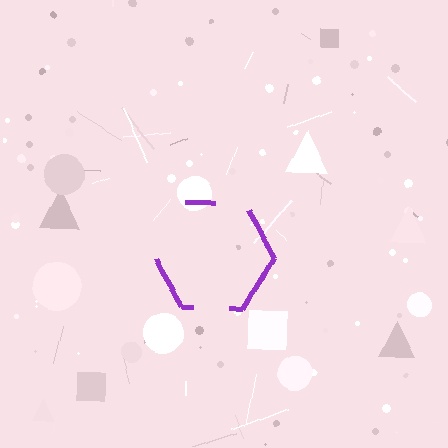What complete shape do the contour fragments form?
The contour fragments form a hexagon.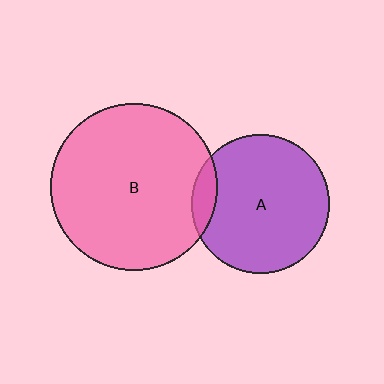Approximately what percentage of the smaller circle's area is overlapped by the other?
Approximately 10%.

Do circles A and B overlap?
Yes.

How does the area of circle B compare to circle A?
Approximately 1.5 times.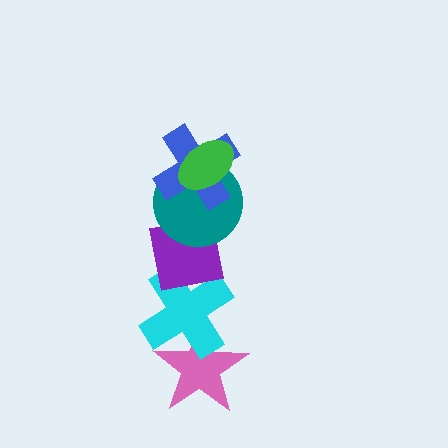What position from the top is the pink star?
The pink star is 6th from the top.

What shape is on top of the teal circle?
The blue cross is on top of the teal circle.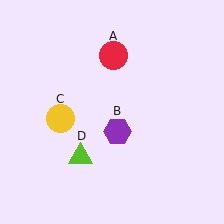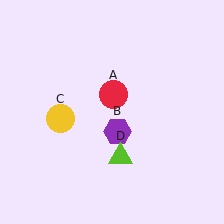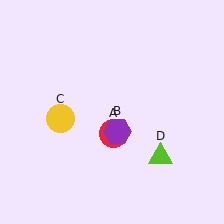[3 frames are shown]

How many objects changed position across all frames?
2 objects changed position: red circle (object A), lime triangle (object D).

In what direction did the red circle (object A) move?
The red circle (object A) moved down.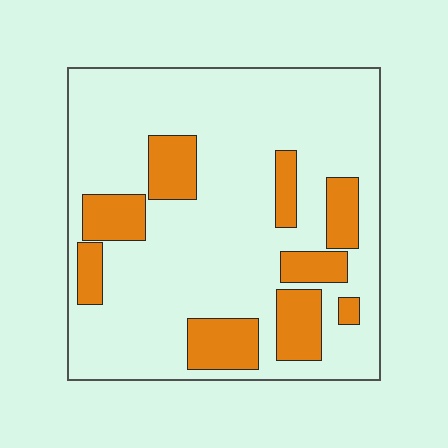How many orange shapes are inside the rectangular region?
9.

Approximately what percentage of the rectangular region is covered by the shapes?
Approximately 20%.